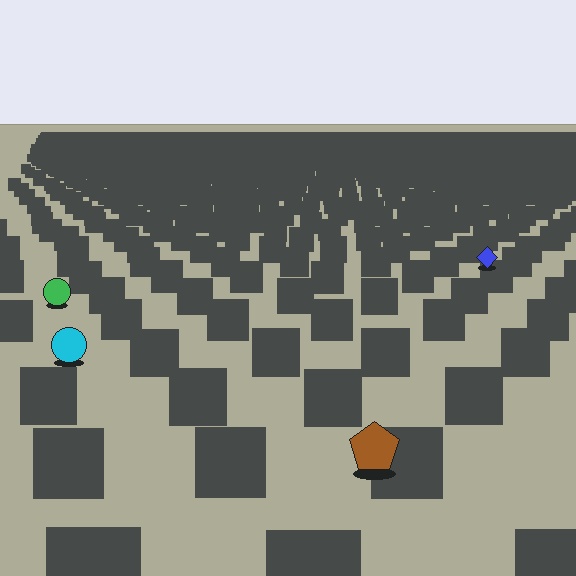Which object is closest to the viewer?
The brown pentagon is closest. The texture marks near it are larger and more spread out.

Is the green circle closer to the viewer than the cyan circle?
No. The cyan circle is closer — you can tell from the texture gradient: the ground texture is coarser near it.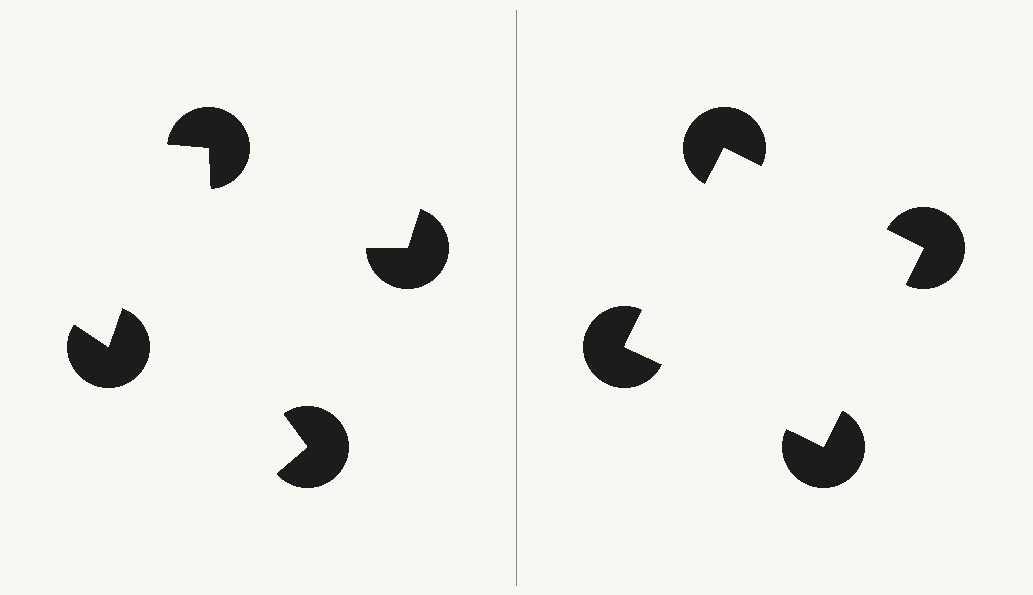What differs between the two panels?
The pac-man discs are positioned identically on both sides; only the wedge orientations differ. On the right they align to a square; on the left they are misaligned.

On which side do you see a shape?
An illusory square appears on the right side. On the left side the wedge cuts are rotated, so no coherent shape forms.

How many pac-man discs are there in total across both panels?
8 — 4 on each side.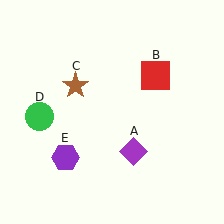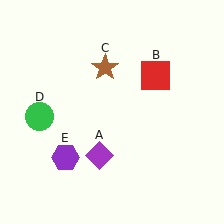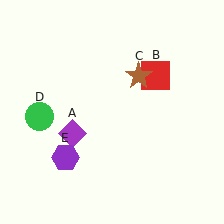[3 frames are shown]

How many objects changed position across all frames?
2 objects changed position: purple diamond (object A), brown star (object C).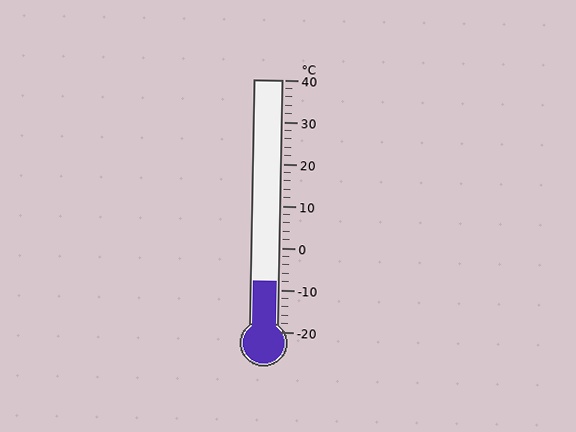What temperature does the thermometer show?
The thermometer shows approximately -8°C.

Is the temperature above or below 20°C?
The temperature is below 20°C.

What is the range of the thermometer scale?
The thermometer scale ranges from -20°C to 40°C.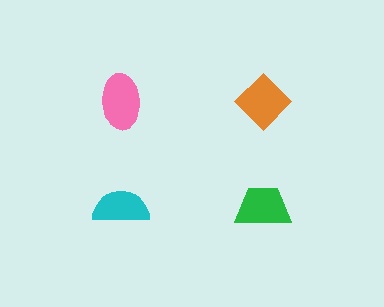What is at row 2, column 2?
A green trapezoid.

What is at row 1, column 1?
A pink ellipse.